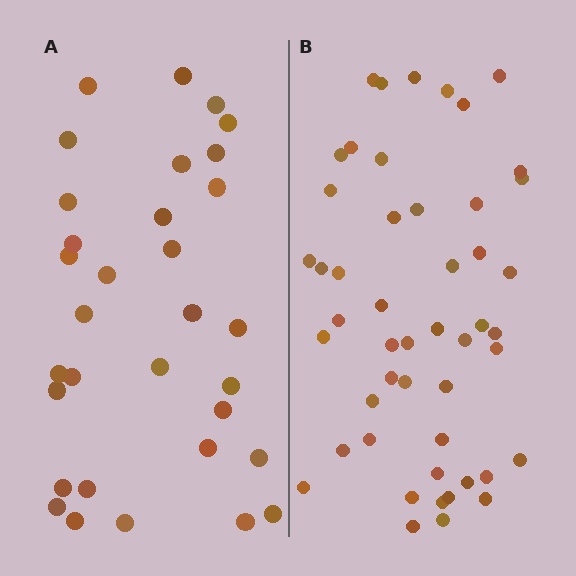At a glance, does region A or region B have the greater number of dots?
Region B (the right region) has more dots.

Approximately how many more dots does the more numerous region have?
Region B has approximately 15 more dots than region A.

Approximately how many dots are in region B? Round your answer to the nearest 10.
About 50 dots. (The exact count is 49, which rounds to 50.)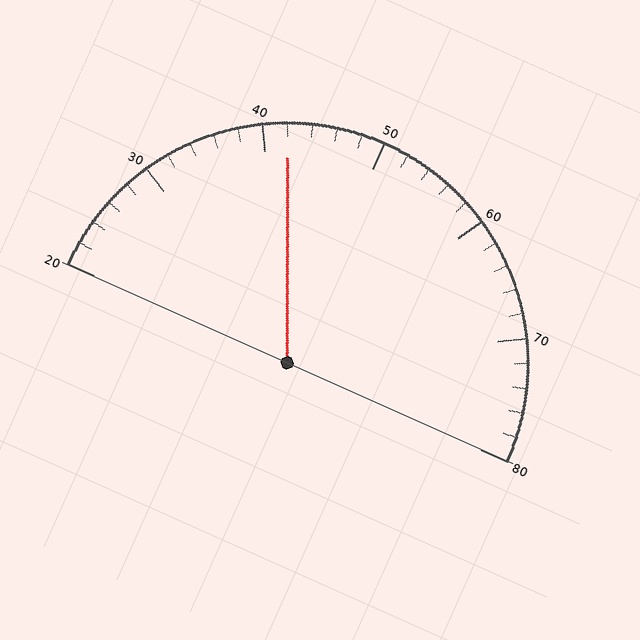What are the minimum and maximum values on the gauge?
The gauge ranges from 20 to 80.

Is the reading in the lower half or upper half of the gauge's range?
The reading is in the lower half of the range (20 to 80).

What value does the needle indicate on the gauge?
The needle indicates approximately 42.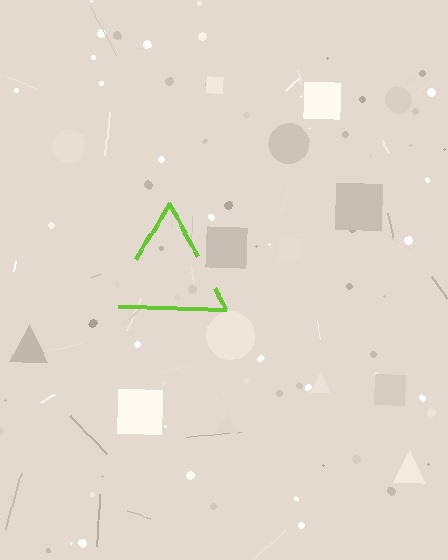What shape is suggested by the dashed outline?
The dashed outline suggests a triangle.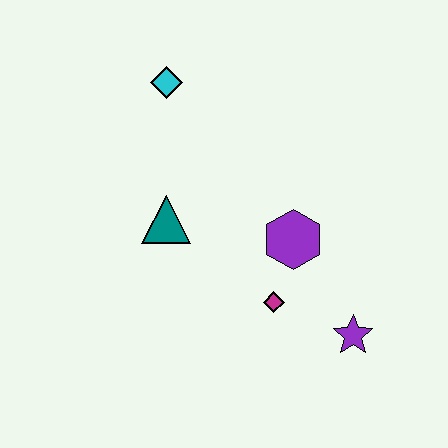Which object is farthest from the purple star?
The cyan diamond is farthest from the purple star.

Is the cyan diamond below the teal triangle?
No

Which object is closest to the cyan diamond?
The teal triangle is closest to the cyan diamond.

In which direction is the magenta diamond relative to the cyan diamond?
The magenta diamond is below the cyan diamond.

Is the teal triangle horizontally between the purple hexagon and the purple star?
No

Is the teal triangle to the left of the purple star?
Yes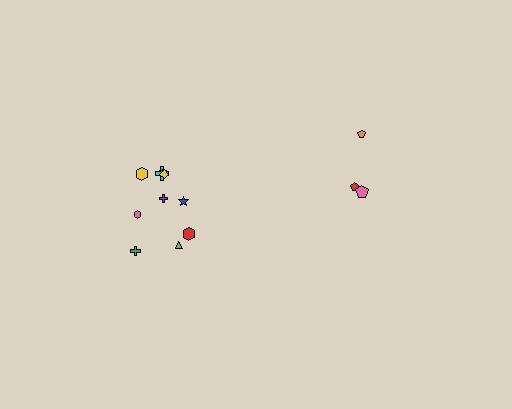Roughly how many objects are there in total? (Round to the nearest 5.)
Roughly 15 objects in total.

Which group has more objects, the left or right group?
The left group.